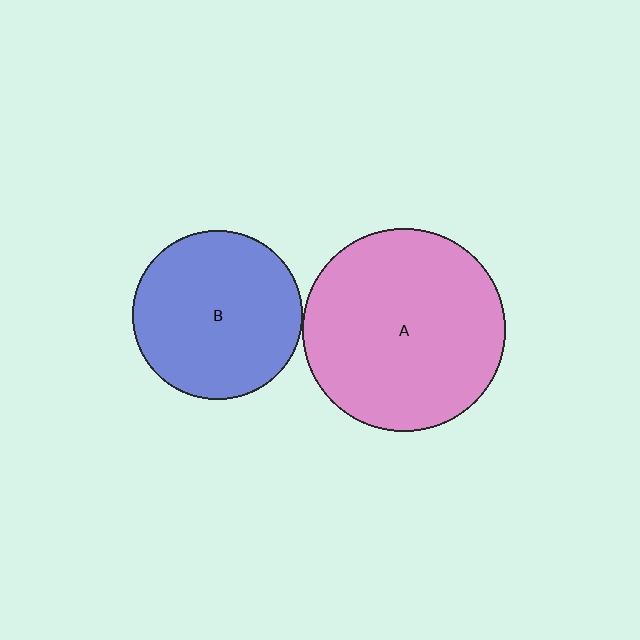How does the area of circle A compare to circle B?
Approximately 1.4 times.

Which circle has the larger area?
Circle A (pink).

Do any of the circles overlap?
No, none of the circles overlap.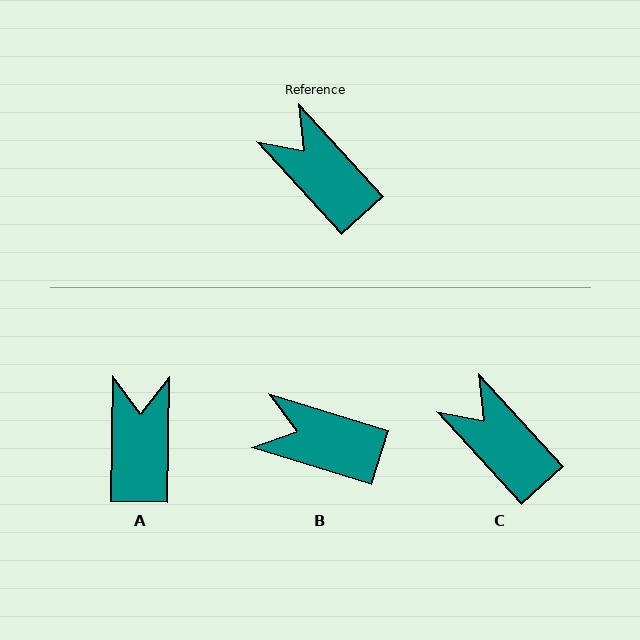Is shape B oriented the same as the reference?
No, it is off by about 30 degrees.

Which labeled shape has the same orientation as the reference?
C.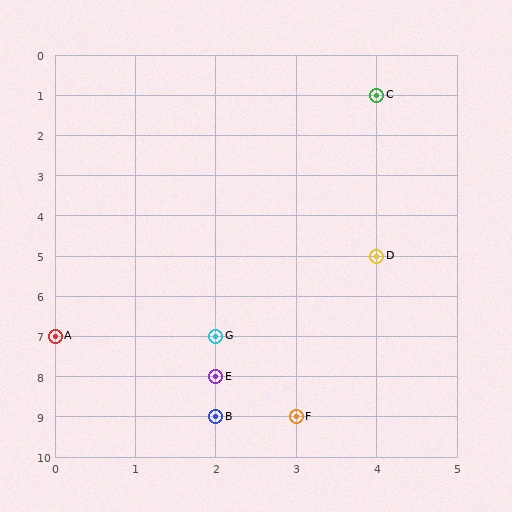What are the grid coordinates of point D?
Point D is at grid coordinates (4, 5).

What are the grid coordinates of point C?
Point C is at grid coordinates (4, 1).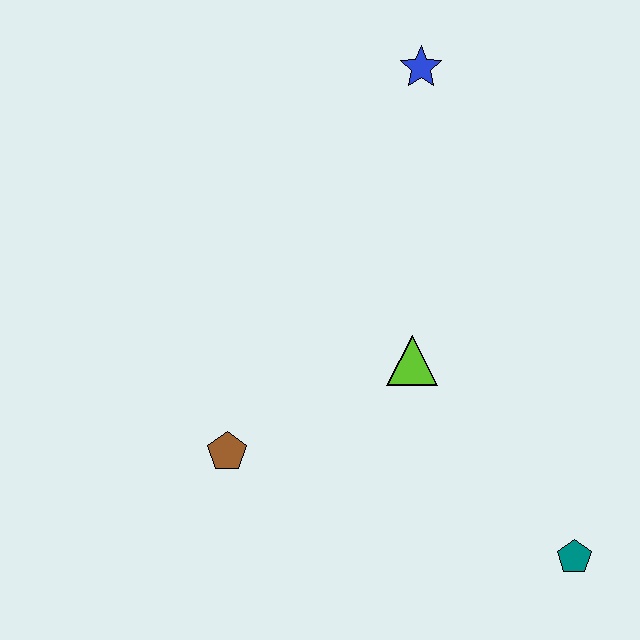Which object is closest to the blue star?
The lime triangle is closest to the blue star.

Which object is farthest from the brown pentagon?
The blue star is farthest from the brown pentagon.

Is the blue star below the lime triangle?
No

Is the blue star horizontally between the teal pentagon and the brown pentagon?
Yes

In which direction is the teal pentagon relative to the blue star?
The teal pentagon is below the blue star.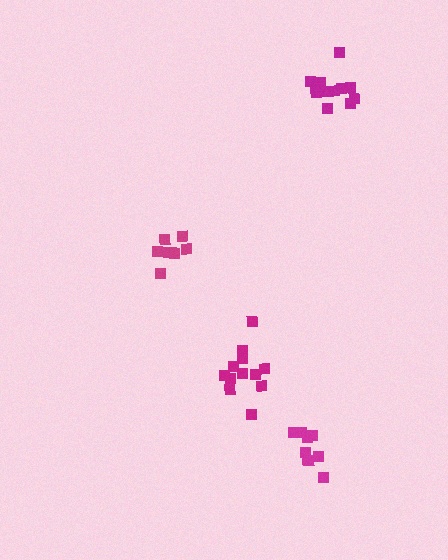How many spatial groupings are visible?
There are 4 spatial groupings.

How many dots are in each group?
Group 1: 11 dots, Group 2: 9 dots, Group 3: 8 dots, Group 4: 12 dots (40 total).